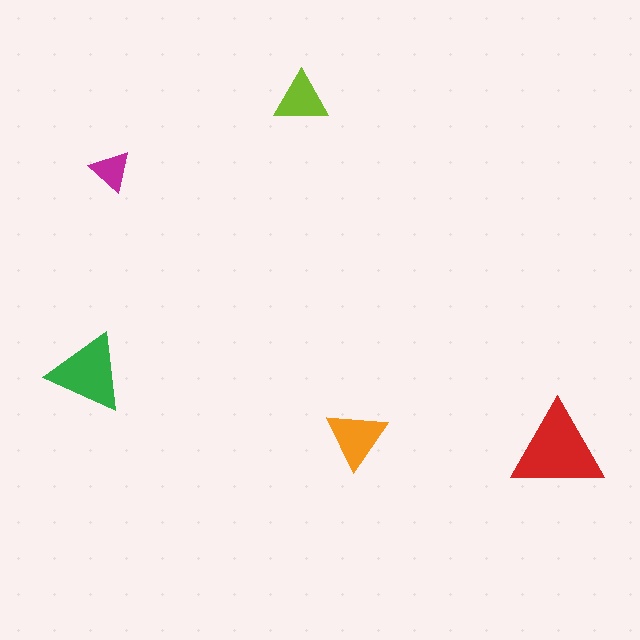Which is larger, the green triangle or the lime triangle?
The green one.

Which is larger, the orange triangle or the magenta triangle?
The orange one.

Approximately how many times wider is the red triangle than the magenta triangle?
About 2 times wider.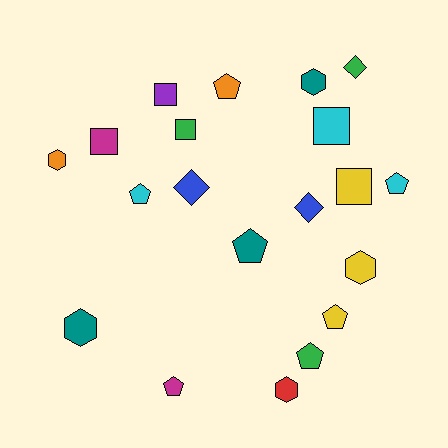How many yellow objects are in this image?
There are 3 yellow objects.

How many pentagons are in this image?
There are 7 pentagons.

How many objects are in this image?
There are 20 objects.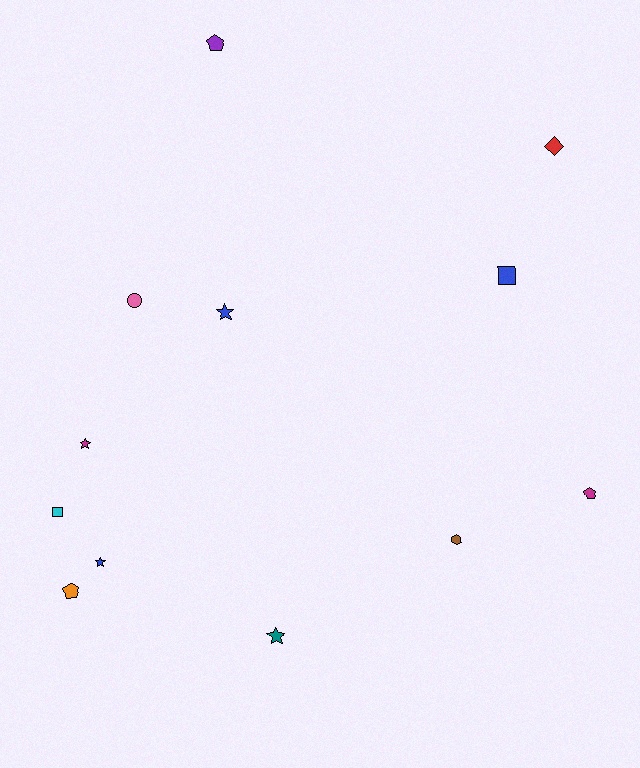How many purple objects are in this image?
There is 1 purple object.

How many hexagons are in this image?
There is 1 hexagon.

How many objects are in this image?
There are 12 objects.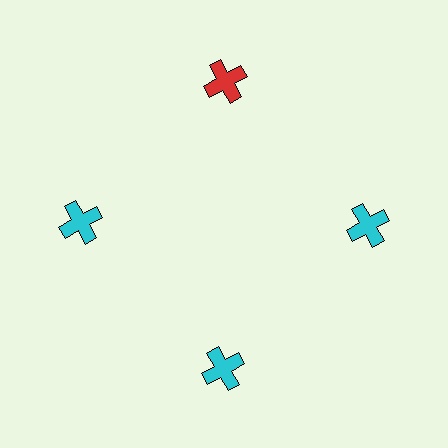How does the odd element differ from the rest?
It has a different color: red instead of cyan.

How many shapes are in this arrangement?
There are 4 shapes arranged in a ring pattern.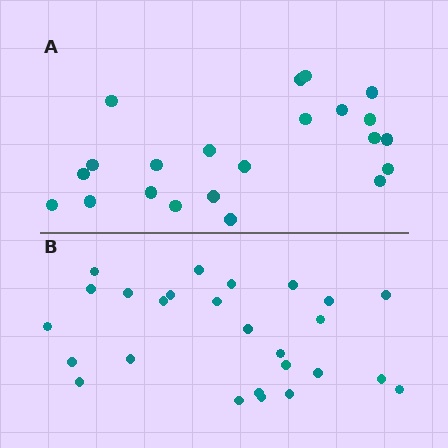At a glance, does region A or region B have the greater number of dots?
Region B (the bottom region) has more dots.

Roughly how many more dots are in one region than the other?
Region B has about 4 more dots than region A.